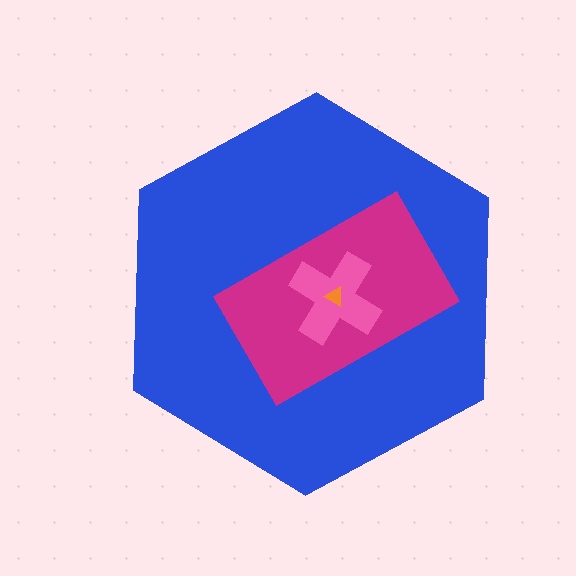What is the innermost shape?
The orange triangle.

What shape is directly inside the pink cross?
The orange triangle.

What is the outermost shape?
The blue hexagon.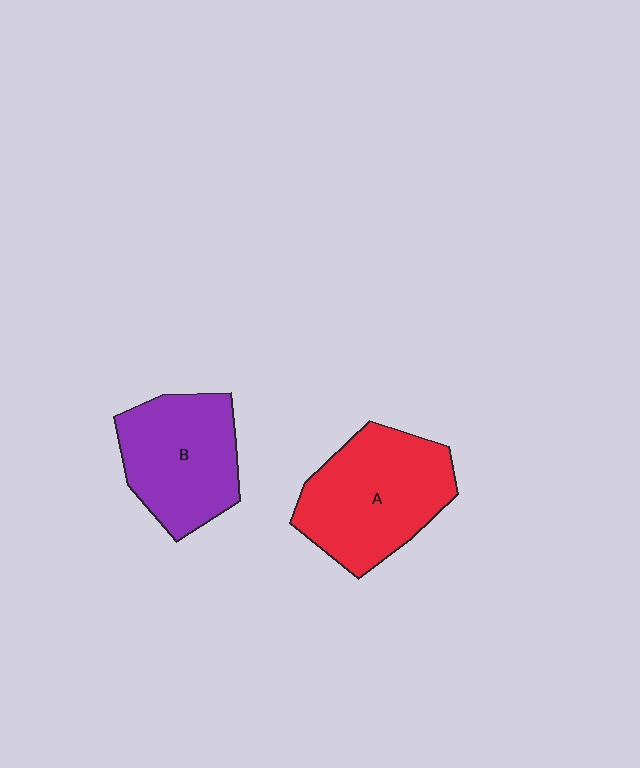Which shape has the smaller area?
Shape B (purple).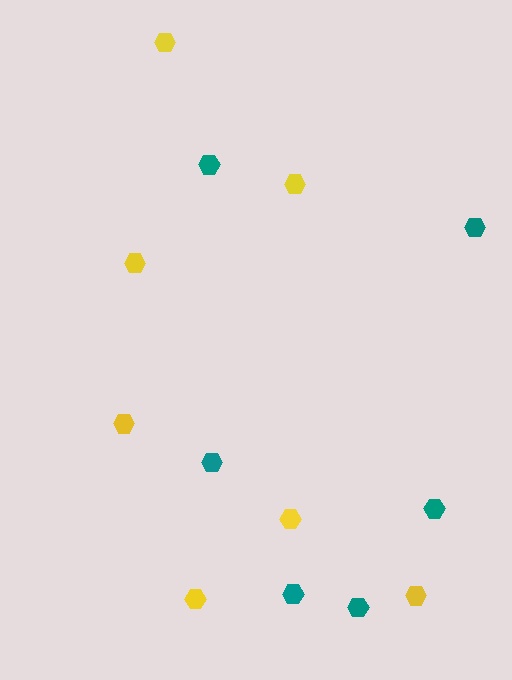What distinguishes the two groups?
There are 2 groups: one group of teal hexagons (6) and one group of yellow hexagons (7).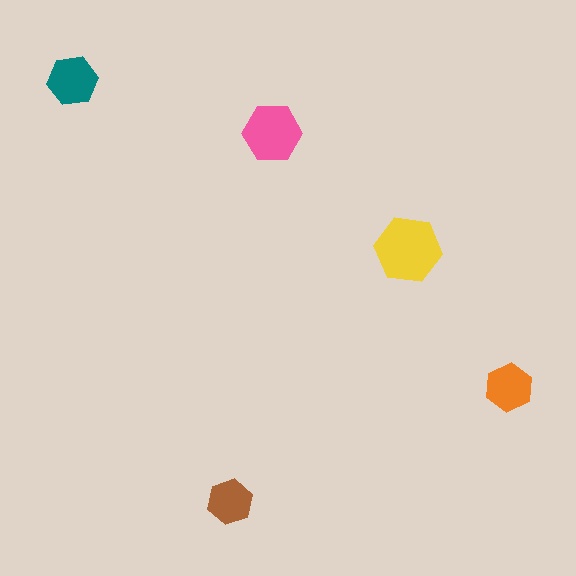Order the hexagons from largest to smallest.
the yellow one, the pink one, the teal one, the orange one, the brown one.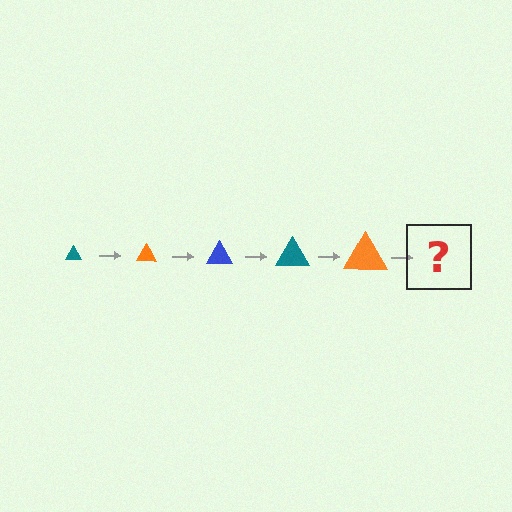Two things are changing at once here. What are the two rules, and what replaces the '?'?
The two rules are that the triangle grows larger each step and the color cycles through teal, orange, and blue. The '?' should be a blue triangle, larger than the previous one.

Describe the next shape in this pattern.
It should be a blue triangle, larger than the previous one.